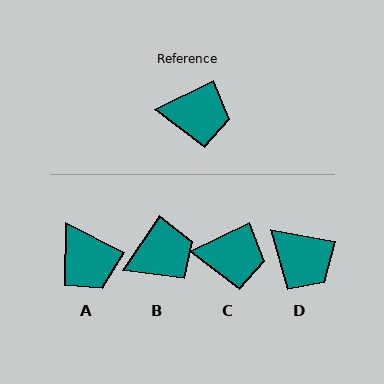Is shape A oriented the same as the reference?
No, it is off by about 53 degrees.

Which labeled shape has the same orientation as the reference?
C.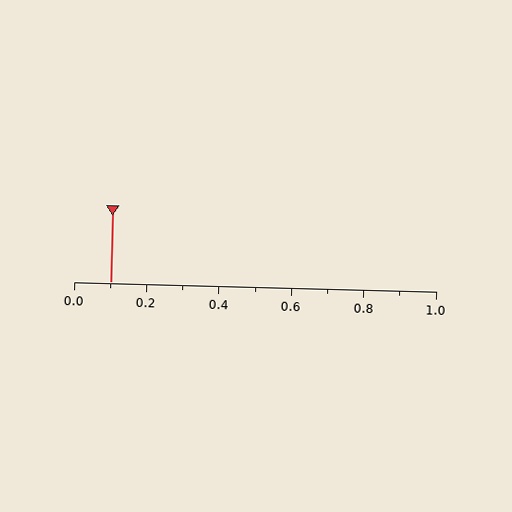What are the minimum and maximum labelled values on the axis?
The axis runs from 0.0 to 1.0.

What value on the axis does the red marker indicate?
The marker indicates approximately 0.1.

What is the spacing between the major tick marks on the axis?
The major ticks are spaced 0.2 apart.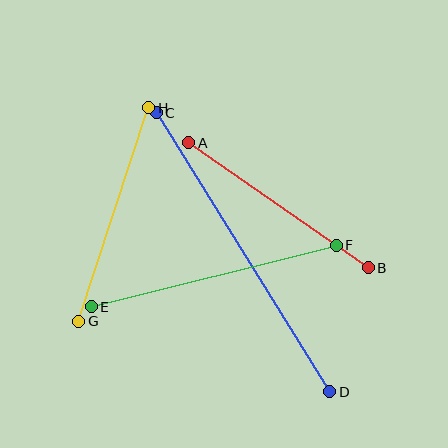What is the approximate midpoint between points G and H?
The midpoint is at approximately (114, 215) pixels.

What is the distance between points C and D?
The distance is approximately 328 pixels.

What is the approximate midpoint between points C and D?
The midpoint is at approximately (243, 252) pixels.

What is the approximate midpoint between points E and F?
The midpoint is at approximately (214, 276) pixels.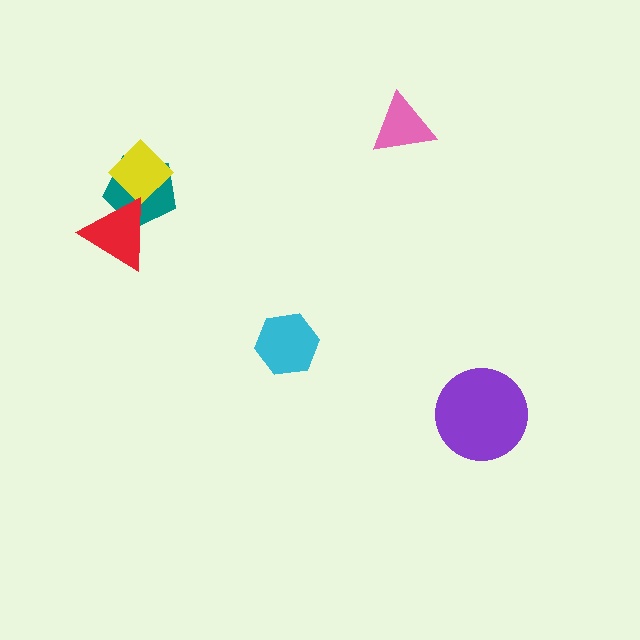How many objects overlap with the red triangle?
2 objects overlap with the red triangle.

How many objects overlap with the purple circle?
0 objects overlap with the purple circle.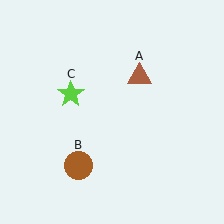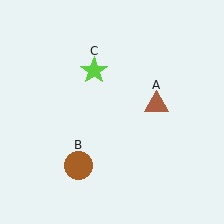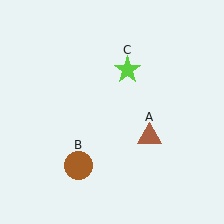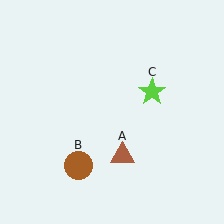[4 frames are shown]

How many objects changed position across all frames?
2 objects changed position: brown triangle (object A), lime star (object C).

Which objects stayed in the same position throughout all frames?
Brown circle (object B) remained stationary.